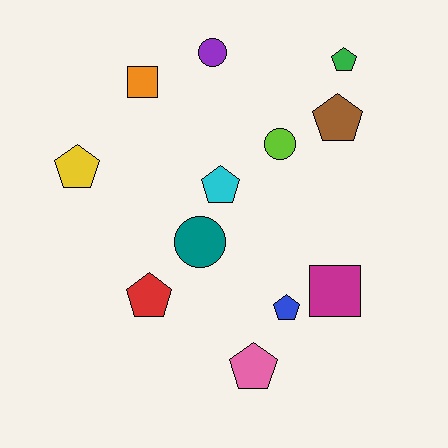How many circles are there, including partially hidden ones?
There are 3 circles.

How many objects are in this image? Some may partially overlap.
There are 12 objects.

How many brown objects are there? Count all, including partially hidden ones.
There is 1 brown object.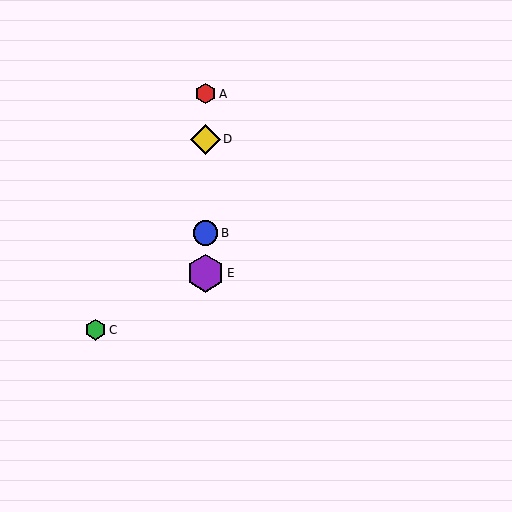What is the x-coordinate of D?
Object D is at x≈206.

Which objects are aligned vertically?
Objects A, B, D, E are aligned vertically.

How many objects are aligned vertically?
4 objects (A, B, D, E) are aligned vertically.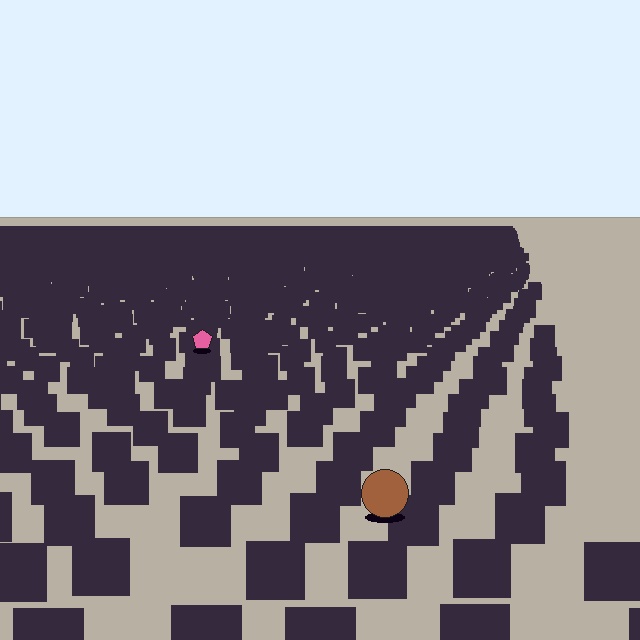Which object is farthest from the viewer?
The pink pentagon is farthest from the viewer. It appears smaller and the ground texture around it is denser.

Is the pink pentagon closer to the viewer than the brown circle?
No. The brown circle is closer — you can tell from the texture gradient: the ground texture is coarser near it.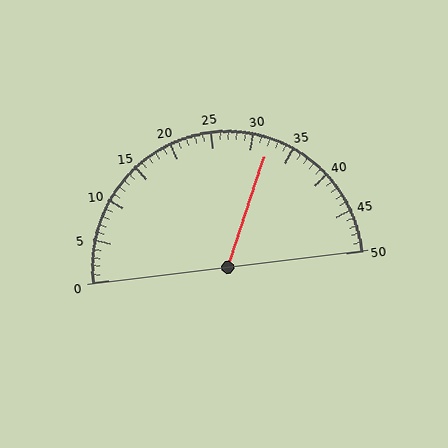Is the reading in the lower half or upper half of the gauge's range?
The reading is in the upper half of the range (0 to 50).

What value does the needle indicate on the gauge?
The needle indicates approximately 32.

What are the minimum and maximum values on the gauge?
The gauge ranges from 0 to 50.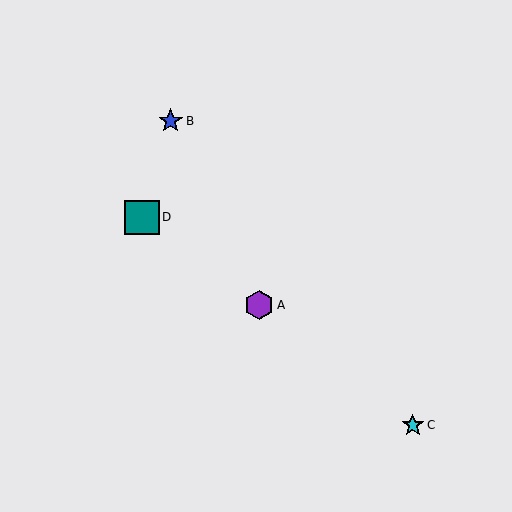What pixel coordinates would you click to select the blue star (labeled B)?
Click at (171, 121) to select the blue star B.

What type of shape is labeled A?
Shape A is a purple hexagon.